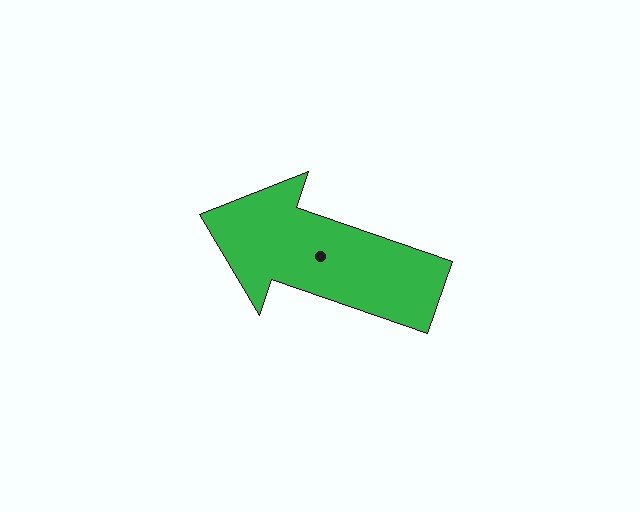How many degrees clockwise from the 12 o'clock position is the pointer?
Approximately 289 degrees.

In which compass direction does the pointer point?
West.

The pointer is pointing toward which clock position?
Roughly 10 o'clock.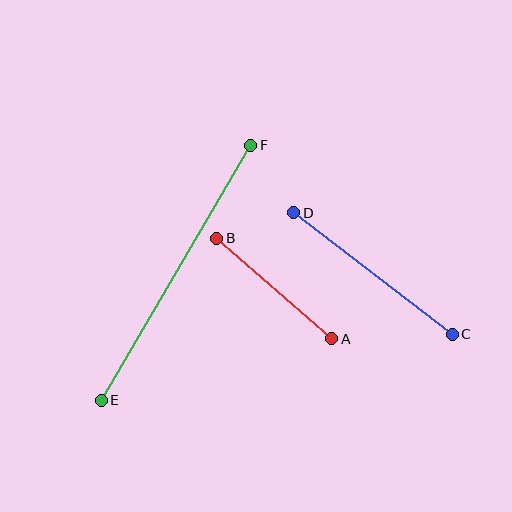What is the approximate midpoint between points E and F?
The midpoint is at approximately (176, 273) pixels.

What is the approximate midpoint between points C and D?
The midpoint is at approximately (373, 273) pixels.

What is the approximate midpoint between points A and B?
The midpoint is at approximately (274, 288) pixels.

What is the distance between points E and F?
The distance is approximately 295 pixels.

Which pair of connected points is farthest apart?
Points E and F are farthest apart.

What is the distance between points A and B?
The distance is approximately 153 pixels.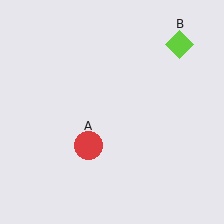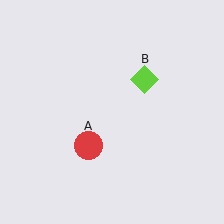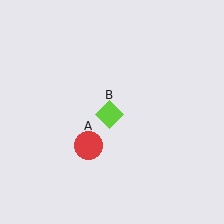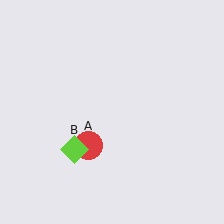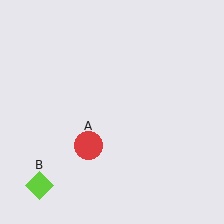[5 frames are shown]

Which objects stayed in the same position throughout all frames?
Red circle (object A) remained stationary.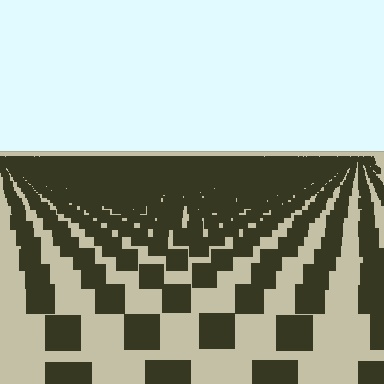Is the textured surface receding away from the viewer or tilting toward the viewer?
The surface is receding away from the viewer. Texture elements get smaller and denser toward the top.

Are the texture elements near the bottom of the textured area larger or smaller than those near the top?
Larger. Near the bottom, elements are closer to the viewer and appear at a bigger on-screen size.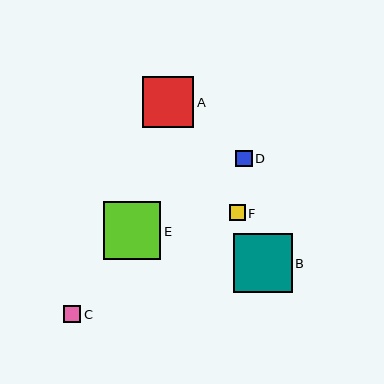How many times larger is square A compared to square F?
Square A is approximately 3.3 times the size of square F.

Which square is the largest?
Square B is the largest with a size of approximately 59 pixels.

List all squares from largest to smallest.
From largest to smallest: B, E, A, C, D, F.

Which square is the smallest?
Square F is the smallest with a size of approximately 15 pixels.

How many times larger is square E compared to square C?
Square E is approximately 3.3 times the size of square C.